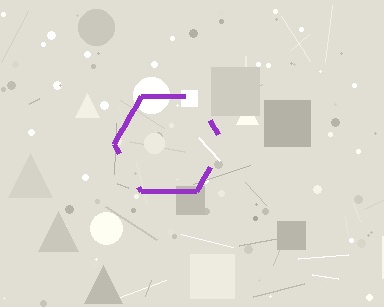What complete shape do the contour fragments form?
The contour fragments form a hexagon.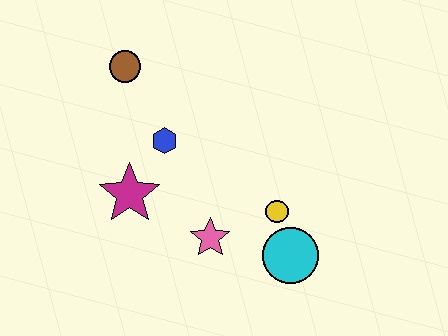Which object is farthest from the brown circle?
The cyan circle is farthest from the brown circle.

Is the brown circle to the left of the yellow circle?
Yes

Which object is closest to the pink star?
The yellow circle is closest to the pink star.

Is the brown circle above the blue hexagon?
Yes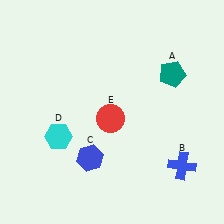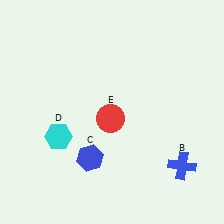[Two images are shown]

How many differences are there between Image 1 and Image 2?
There is 1 difference between the two images.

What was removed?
The teal pentagon (A) was removed in Image 2.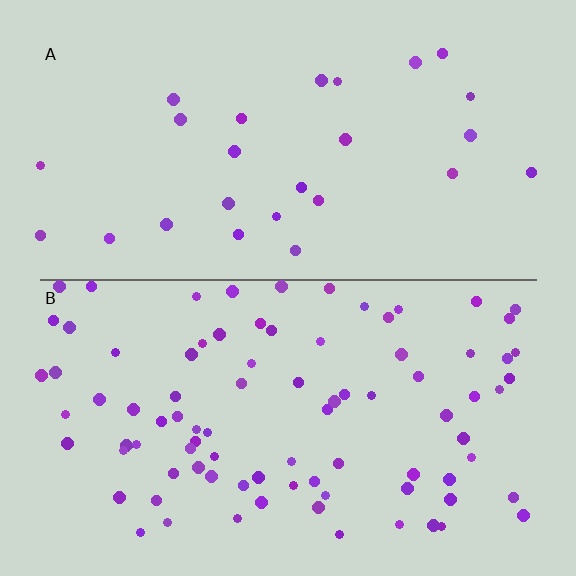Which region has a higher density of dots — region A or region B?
B (the bottom).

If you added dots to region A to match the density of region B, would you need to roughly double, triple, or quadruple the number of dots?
Approximately triple.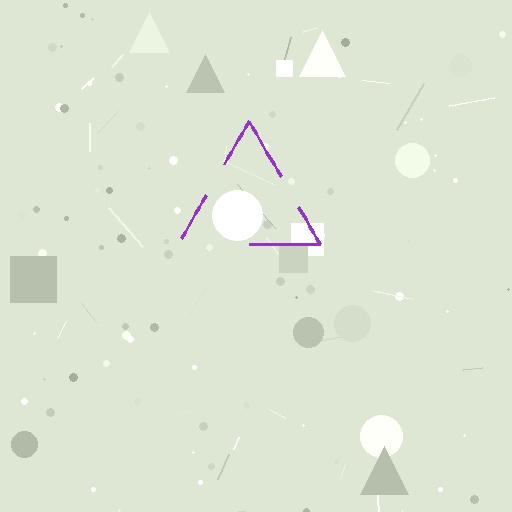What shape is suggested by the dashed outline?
The dashed outline suggests a triangle.